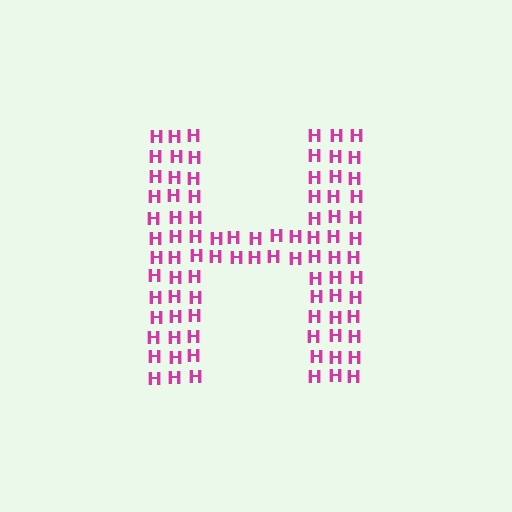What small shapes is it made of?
It is made of small letter H's.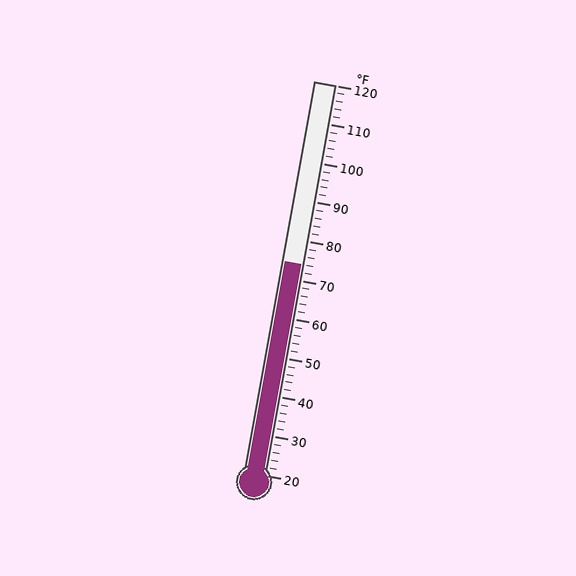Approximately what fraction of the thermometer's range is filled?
The thermometer is filled to approximately 55% of its range.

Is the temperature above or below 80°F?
The temperature is below 80°F.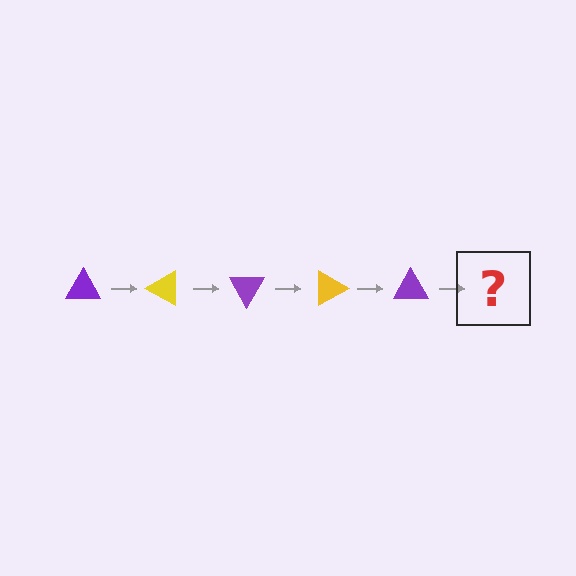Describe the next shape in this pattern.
It should be a yellow triangle, rotated 150 degrees from the start.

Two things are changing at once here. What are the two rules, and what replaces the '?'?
The two rules are that it rotates 30 degrees each step and the color cycles through purple and yellow. The '?' should be a yellow triangle, rotated 150 degrees from the start.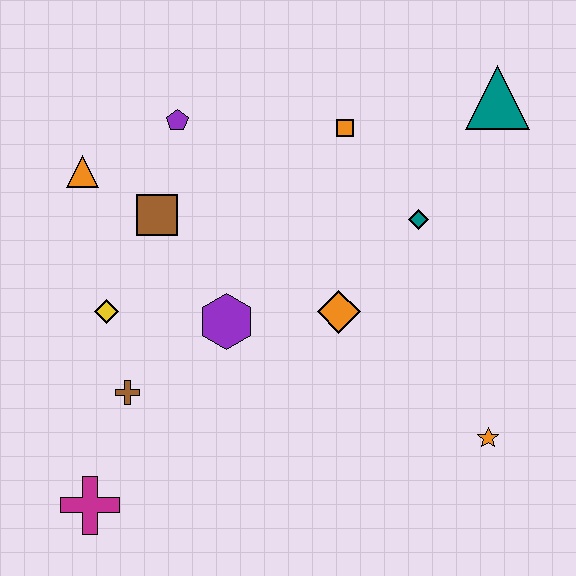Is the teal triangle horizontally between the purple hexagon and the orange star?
No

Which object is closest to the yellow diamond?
The brown cross is closest to the yellow diamond.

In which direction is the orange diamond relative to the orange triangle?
The orange diamond is to the right of the orange triangle.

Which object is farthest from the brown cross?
The teal triangle is farthest from the brown cross.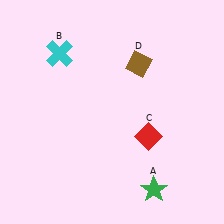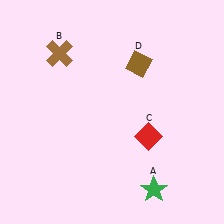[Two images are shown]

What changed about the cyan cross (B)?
In Image 1, B is cyan. In Image 2, it changed to brown.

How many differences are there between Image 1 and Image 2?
There is 1 difference between the two images.